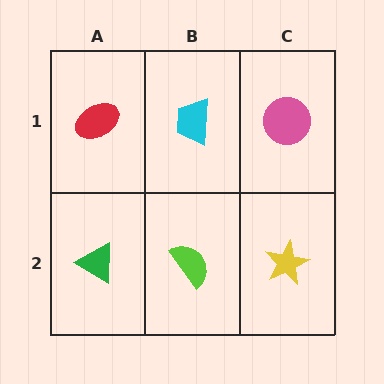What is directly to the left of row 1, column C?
A cyan trapezoid.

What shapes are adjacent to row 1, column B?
A lime semicircle (row 2, column B), a red ellipse (row 1, column A), a pink circle (row 1, column C).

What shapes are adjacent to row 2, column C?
A pink circle (row 1, column C), a lime semicircle (row 2, column B).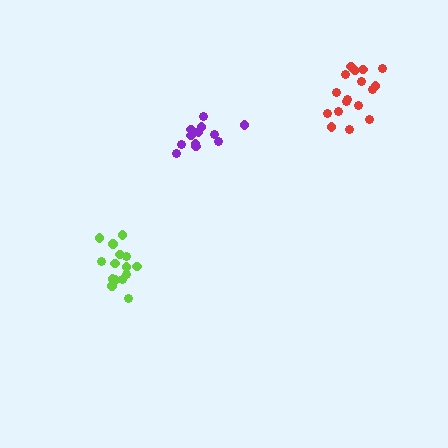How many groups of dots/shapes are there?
There are 3 groups.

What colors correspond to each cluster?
The clusters are colored: lime, red, purple.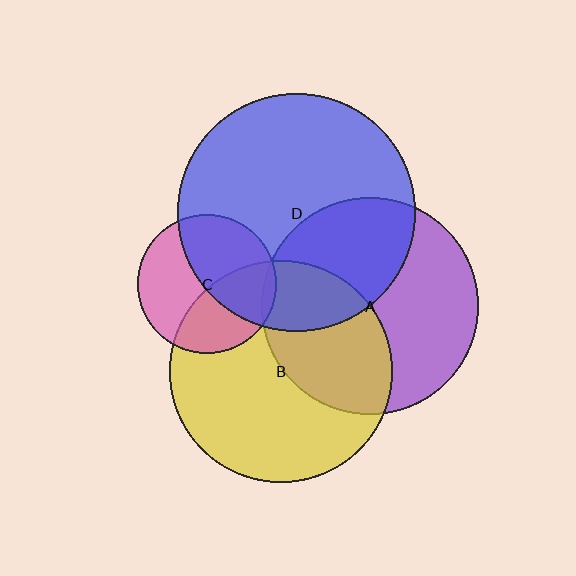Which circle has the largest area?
Circle D (blue).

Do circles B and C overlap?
Yes.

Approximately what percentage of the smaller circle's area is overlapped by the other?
Approximately 40%.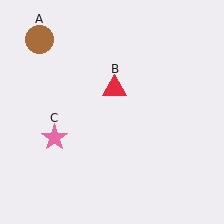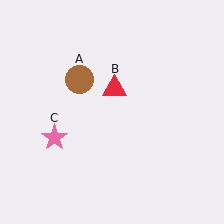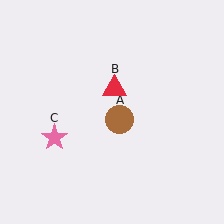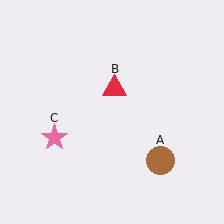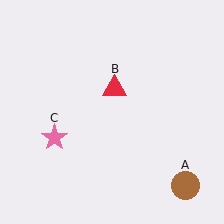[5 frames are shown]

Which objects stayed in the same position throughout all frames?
Red triangle (object B) and pink star (object C) remained stationary.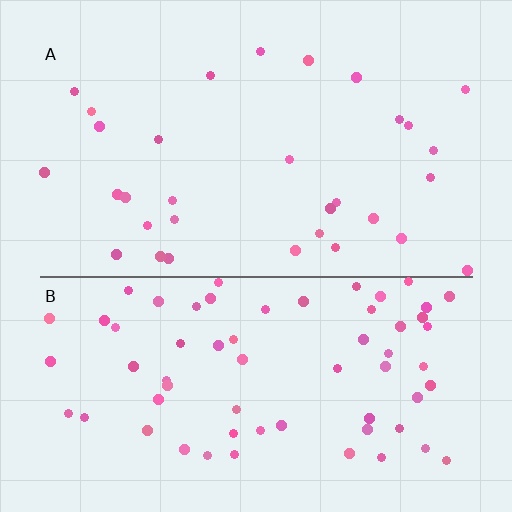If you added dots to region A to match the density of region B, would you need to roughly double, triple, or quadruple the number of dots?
Approximately double.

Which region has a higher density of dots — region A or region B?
B (the bottom).